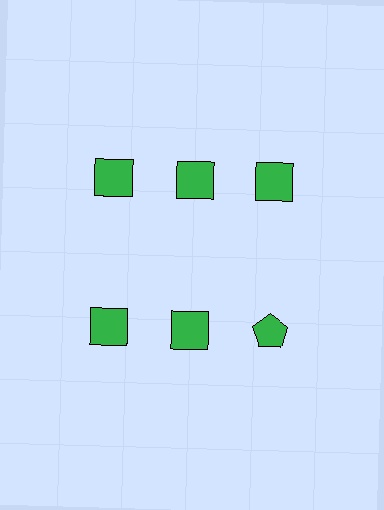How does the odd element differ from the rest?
It has a different shape: pentagon instead of square.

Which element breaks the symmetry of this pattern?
The green pentagon in the second row, center column breaks the symmetry. All other shapes are green squares.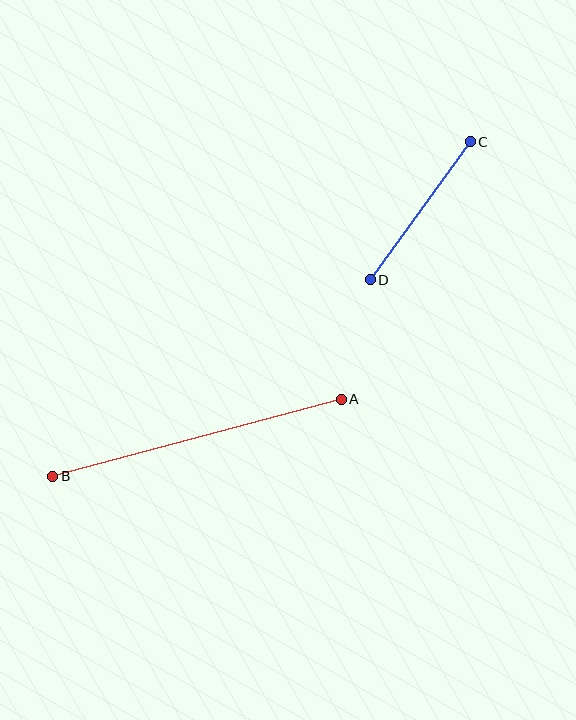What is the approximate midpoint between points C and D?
The midpoint is at approximately (420, 211) pixels.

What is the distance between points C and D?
The distance is approximately 170 pixels.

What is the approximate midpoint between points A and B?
The midpoint is at approximately (197, 438) pixels.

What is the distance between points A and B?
The distance is approximately 298 pixels.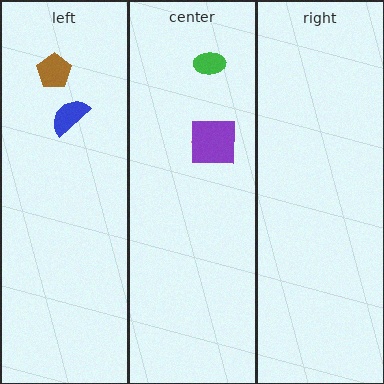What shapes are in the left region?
The blue semicircle, the brown pentagon.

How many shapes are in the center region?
3.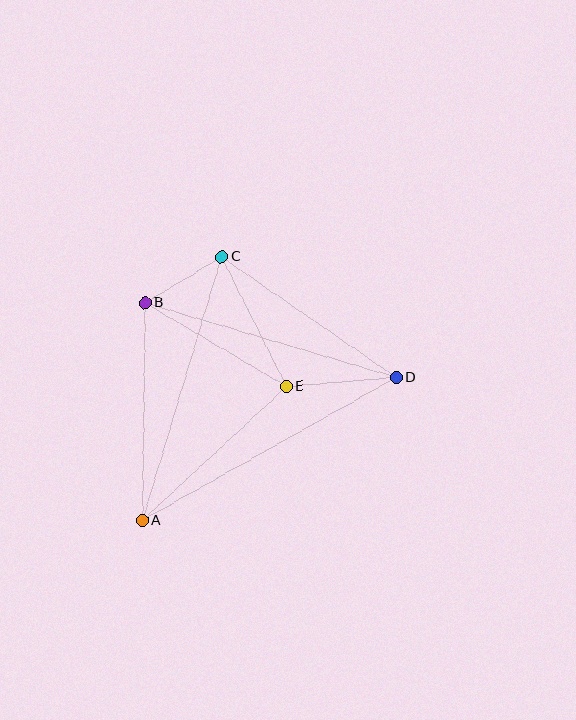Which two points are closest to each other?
Points B and C are closest to each other.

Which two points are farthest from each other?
Points A and D are farthest from each other.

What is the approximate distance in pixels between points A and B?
The distance between A and B is approximately 218 pixels.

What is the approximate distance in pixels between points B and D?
The distance between B and D is approximately 262 pixels.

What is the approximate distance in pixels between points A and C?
The distance between A and C is approximately 276 pixels.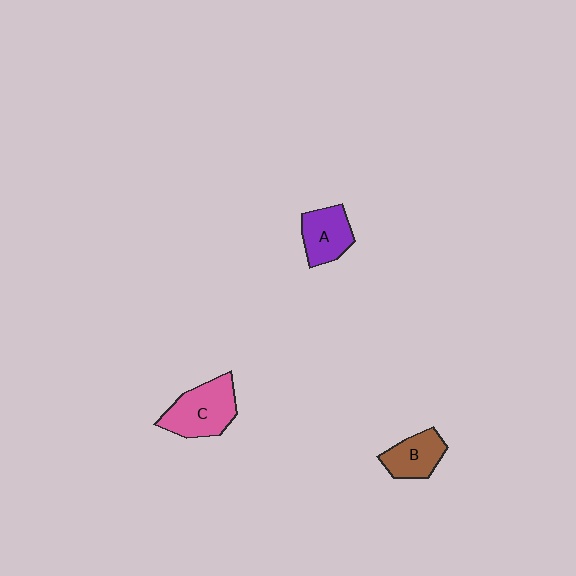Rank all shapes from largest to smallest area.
From largest to smallest: C (pink), A (purple), B (brown).